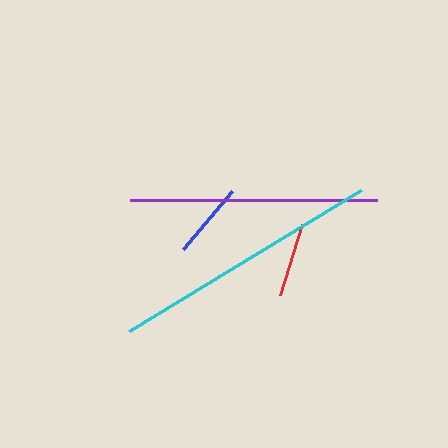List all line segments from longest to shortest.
From longest to shortest: cyan, purple, blue, red.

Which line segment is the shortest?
The red line is the shortest at approximately 74 pixels.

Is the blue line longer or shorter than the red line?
The blue line is longer than the red line.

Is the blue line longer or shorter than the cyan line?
The cyan line is longer than the blue line.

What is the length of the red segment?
The red segment is approximately 74 pixels long.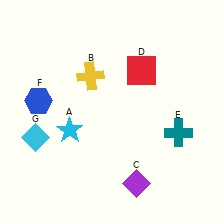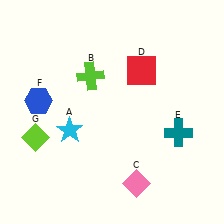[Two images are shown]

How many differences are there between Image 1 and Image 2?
There are 3 differences between the two images.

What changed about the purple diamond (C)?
In Image 1, C is purple. In Image 2, it changed to pink.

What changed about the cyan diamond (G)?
In Image 1, G is cyan. In Image 2, it changed to lime.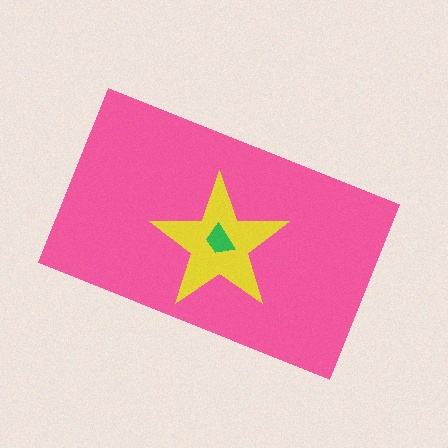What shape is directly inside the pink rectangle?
The yellow star.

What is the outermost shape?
The pink rectangle.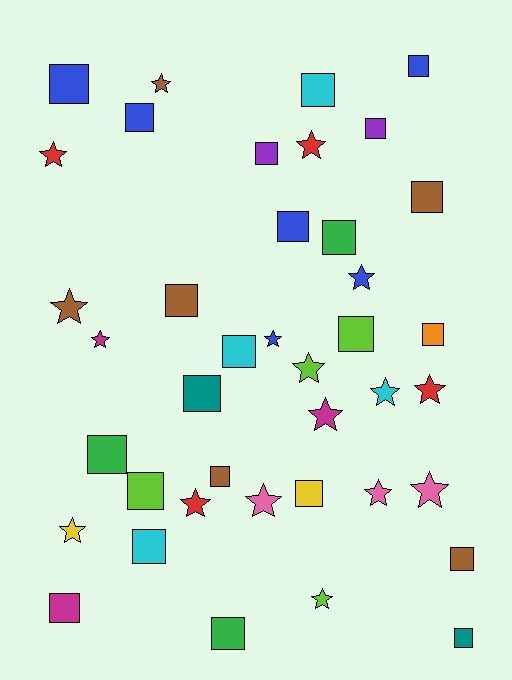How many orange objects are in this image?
There is 1 orange object.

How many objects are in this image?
There are 40 objects.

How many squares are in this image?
There are 23 squares.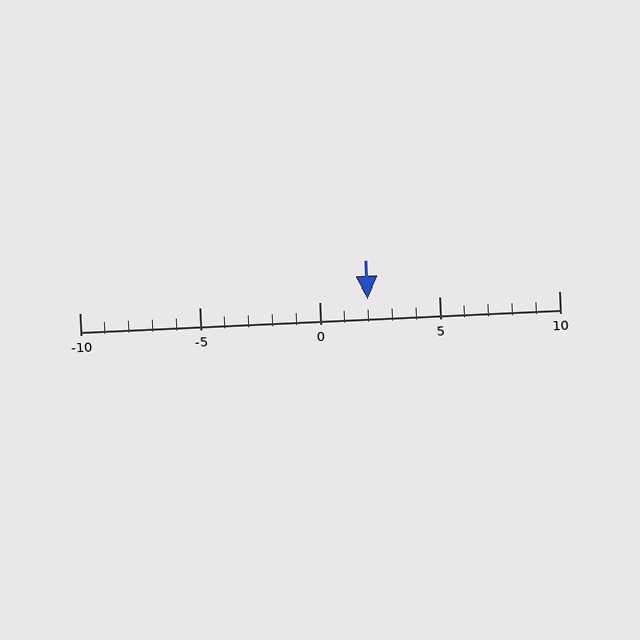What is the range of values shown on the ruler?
The ruler shows values from -10 to 10.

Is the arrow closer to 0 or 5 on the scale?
The arrow is closer to 0.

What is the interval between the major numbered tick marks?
The major tick marks are spaced 5 units apart.